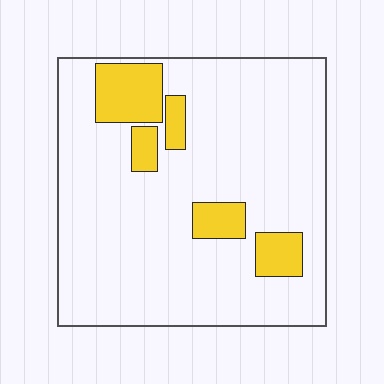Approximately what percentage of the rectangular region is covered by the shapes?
Approximately 15%.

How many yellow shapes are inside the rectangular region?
5.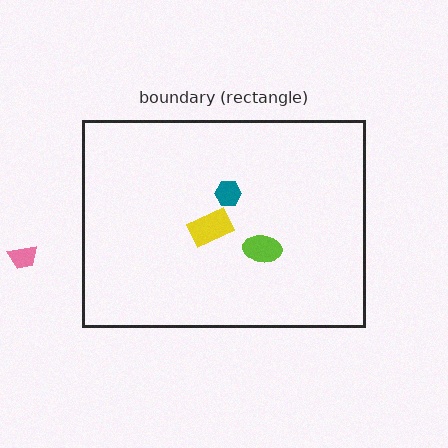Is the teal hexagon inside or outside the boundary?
Inside.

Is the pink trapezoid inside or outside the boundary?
Outside.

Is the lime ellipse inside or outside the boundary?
Inside.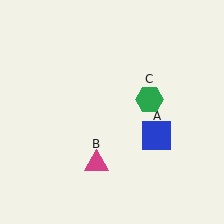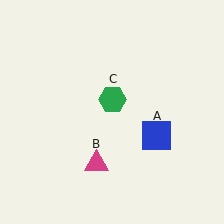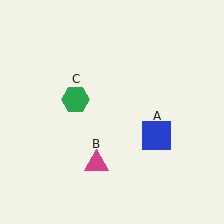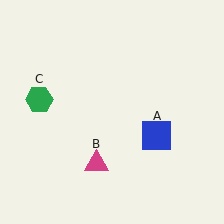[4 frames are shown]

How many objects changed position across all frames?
1 object changed position: green hexagon (object C).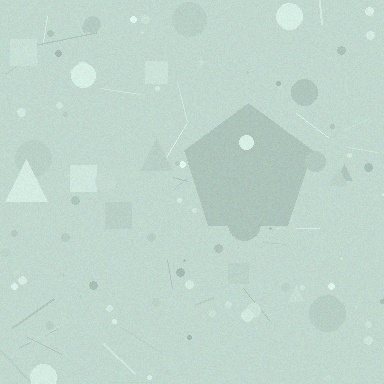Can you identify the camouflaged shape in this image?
The camouflaged shape is a pentagon.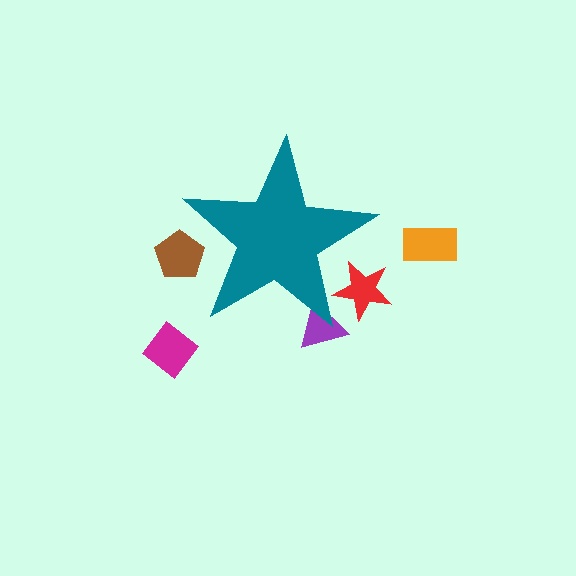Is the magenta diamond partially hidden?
No, the magenta diamond is fully visible.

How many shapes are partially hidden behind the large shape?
3 shapes are partially hidden.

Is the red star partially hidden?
Yes, the red star is partially hidden behind the teal star.